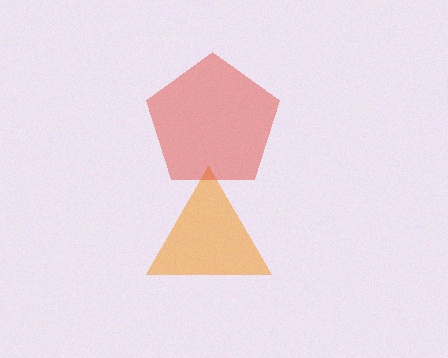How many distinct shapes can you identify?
There are 2 distinct shapes: an orange triangle, a red pentagon.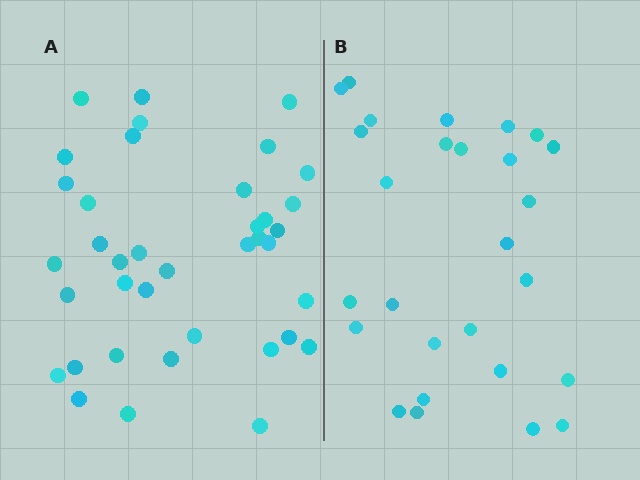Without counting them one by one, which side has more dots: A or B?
Region A (the left region) has more dots.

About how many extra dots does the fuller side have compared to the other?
Region A has roughly 12 or so more dots than region B.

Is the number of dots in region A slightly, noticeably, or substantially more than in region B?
Region A has noticeably more, but not dramatically so. The ratio is roughly 1.4 to 1.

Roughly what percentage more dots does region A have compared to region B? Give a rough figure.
About 40% more.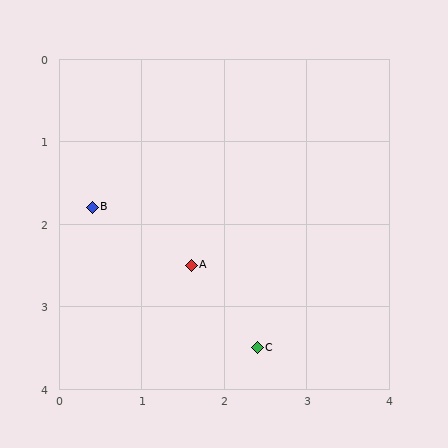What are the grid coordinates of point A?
Point A is at approximately (1.6, 2.5).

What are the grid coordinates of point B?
Point B is at approximately (0.4, 1.8).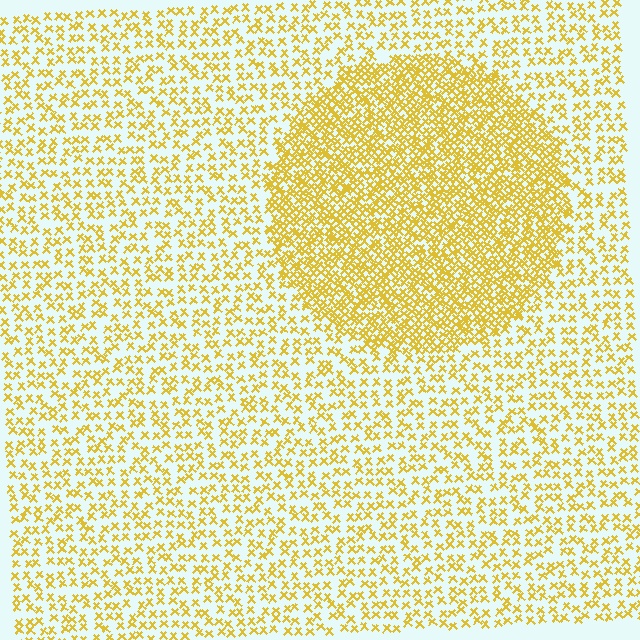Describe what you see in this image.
The image contains small yellow elements arranged at two different densities. A circle-shaped region is visible where the elements are more densely packed than the surrounding area.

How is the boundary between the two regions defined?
The boundary is defined by a change in element density (approximately 2.3x ratio). All elements are the same color, size, and shape.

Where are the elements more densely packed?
The elements are more densely packed inside the circle boundary.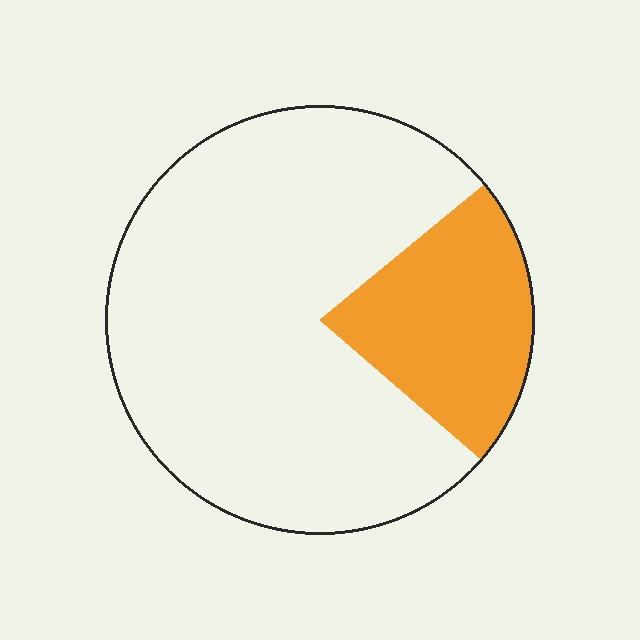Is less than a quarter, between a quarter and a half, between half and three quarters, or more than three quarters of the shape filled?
Less than a quarter.